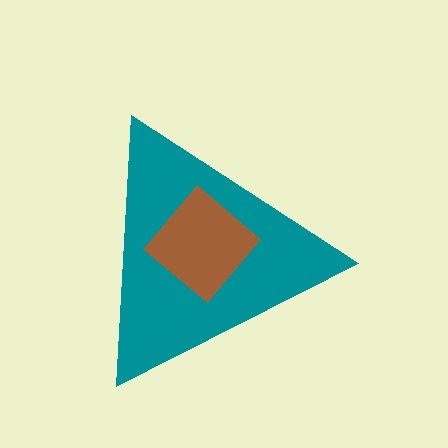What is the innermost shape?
The brown diamond.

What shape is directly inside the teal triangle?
The brown diamond.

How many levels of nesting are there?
2.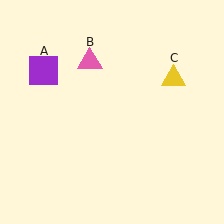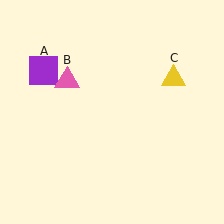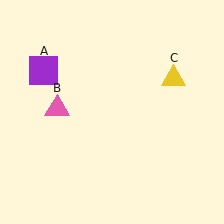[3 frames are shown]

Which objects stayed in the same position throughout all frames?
Purple square (object A) and yellow triangle (object C) remained stationary.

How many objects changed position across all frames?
1 object changed position: pink triangle (object B).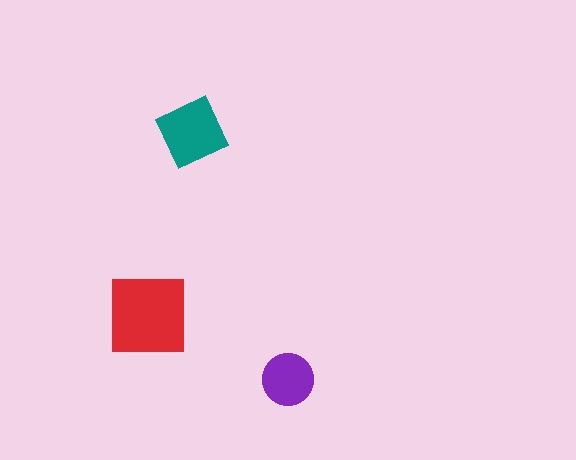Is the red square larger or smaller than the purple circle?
Larger.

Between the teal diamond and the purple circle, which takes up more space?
The teal diamond.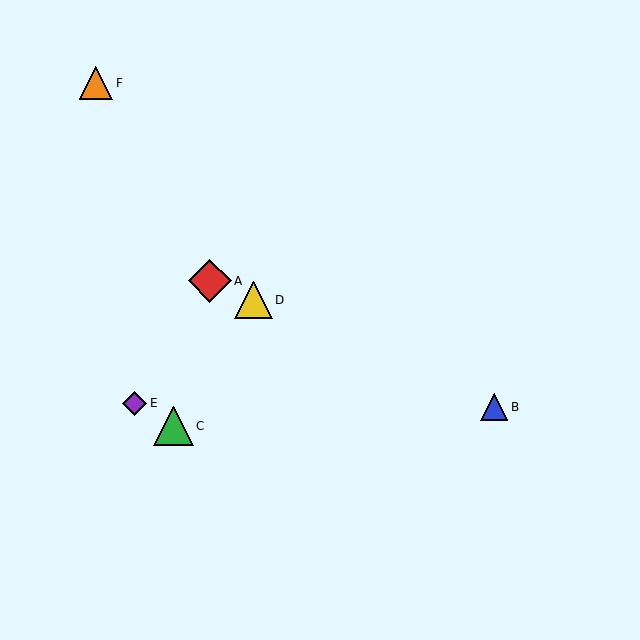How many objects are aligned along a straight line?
3 objects (A, B, D) are aligned along a straight line.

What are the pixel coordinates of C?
Object C is at (174, 426).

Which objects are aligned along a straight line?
Objects A, B, D are aligned along a straight line.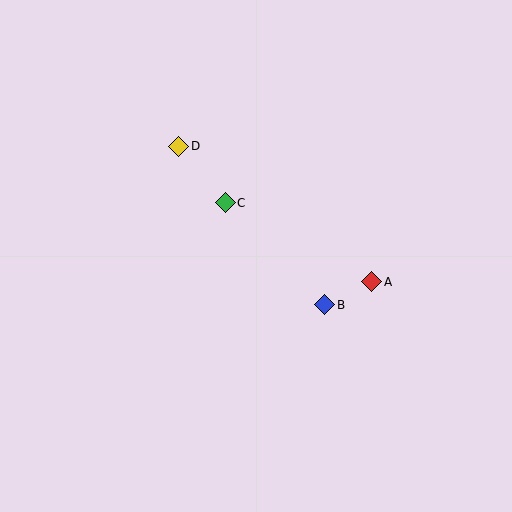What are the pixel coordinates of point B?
Point B is at (325, 305).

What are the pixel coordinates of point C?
Point C is at (225, 203).